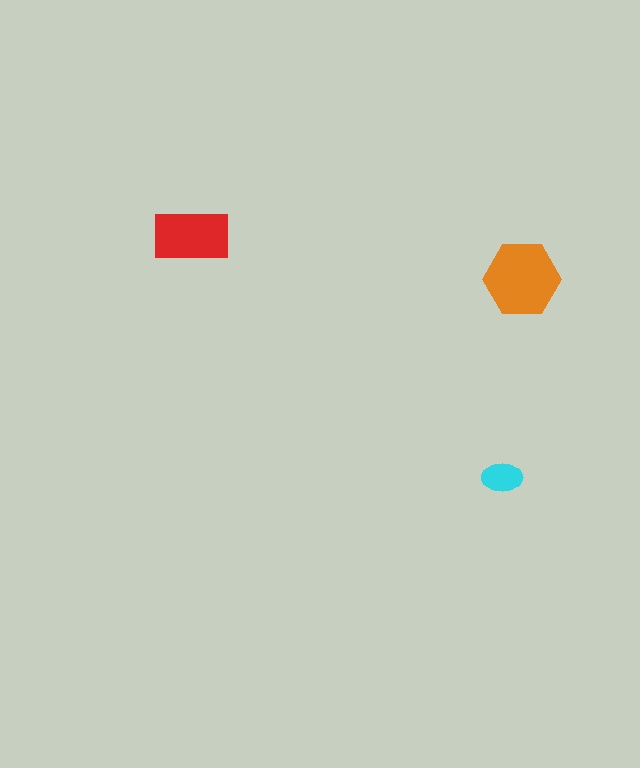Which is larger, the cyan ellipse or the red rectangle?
The red rectangle.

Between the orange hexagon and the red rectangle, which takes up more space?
The orange hexagon.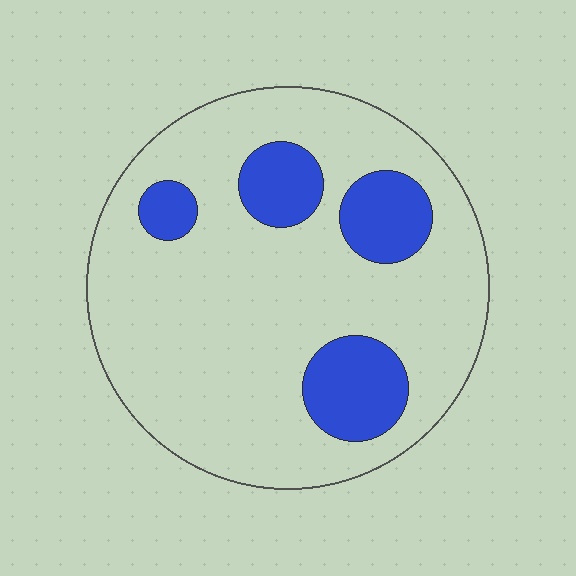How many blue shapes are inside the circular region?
4.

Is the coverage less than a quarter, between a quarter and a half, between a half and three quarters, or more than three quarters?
Less than a quarter.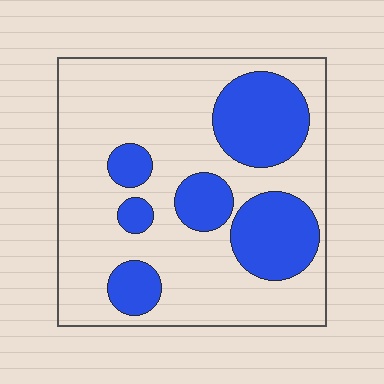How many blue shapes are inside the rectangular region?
6.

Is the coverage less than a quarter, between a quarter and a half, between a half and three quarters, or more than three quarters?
Between a quarter and a half.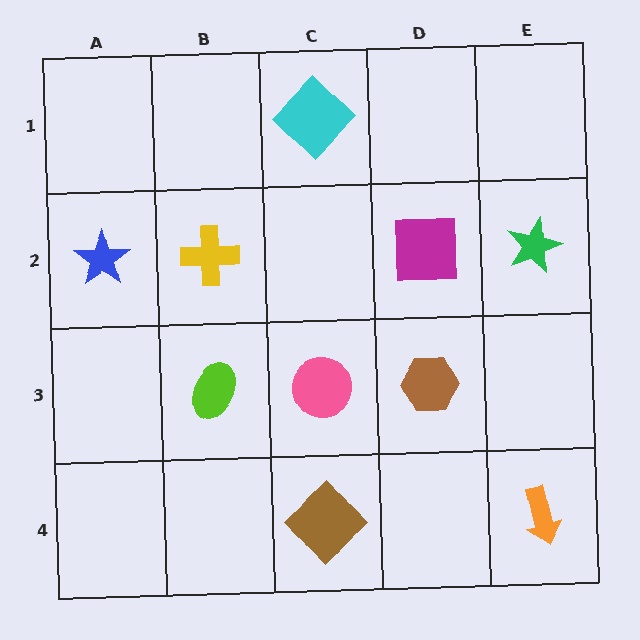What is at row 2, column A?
A blue star.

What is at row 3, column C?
A pink circle.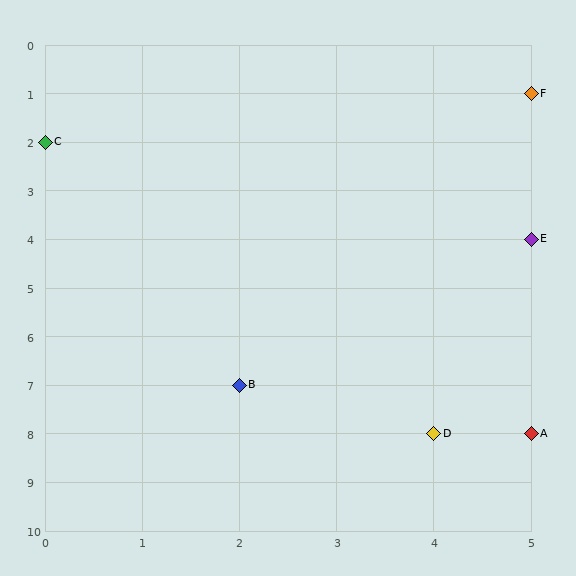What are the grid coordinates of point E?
Point E is at grid coordinates (5, 4).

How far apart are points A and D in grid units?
Points A and D are 1 column apart.